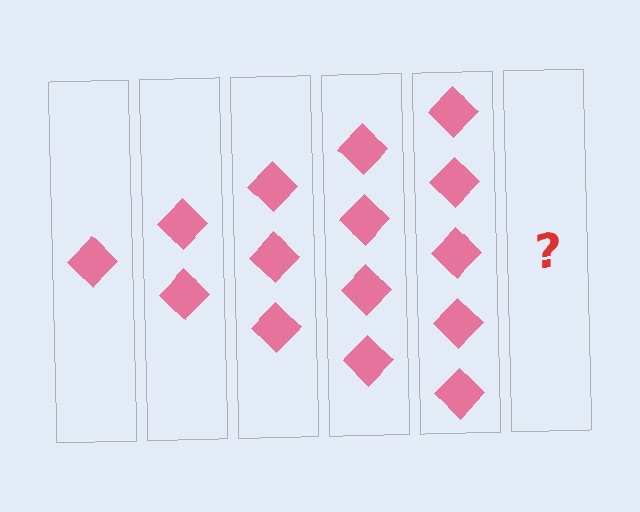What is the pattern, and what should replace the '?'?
The pattern is that each step adds one more diamond. The '?' should be 6 diamonds.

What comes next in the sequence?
The next element should be 6 diamonds.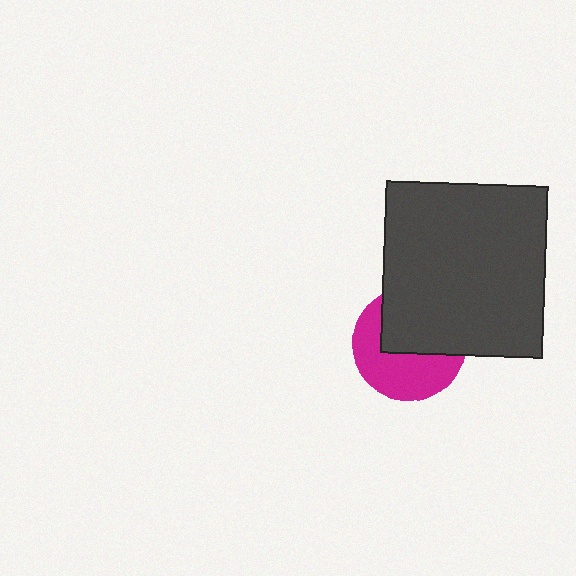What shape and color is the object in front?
The object in front is a dark gray rectangle.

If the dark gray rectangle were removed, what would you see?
You would see the complete magenta circle.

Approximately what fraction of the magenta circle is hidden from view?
Roughly 49% of the magenta circle is hidden behind the dark gray rectangle.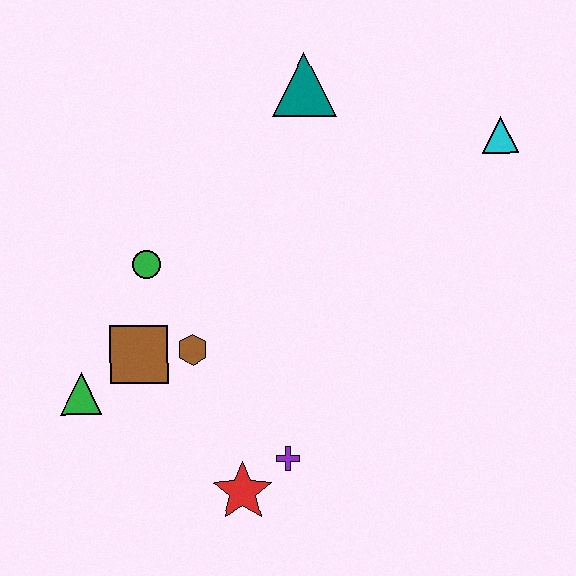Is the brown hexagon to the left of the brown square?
No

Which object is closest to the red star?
The purple cross is closest to the red star.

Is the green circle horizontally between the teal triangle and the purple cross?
No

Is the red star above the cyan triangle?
No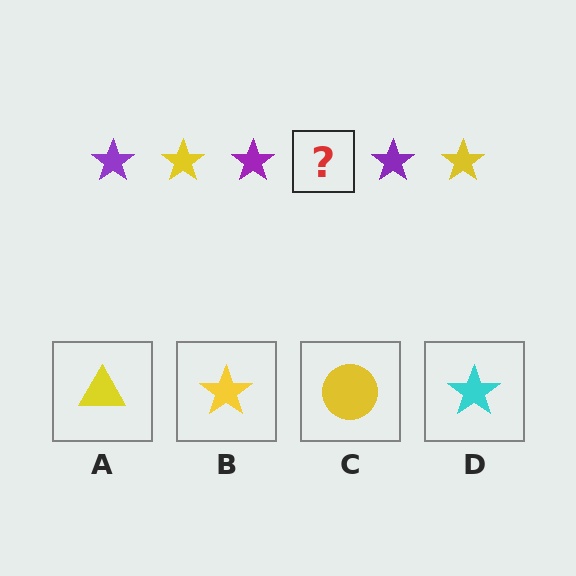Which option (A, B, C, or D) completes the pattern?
B.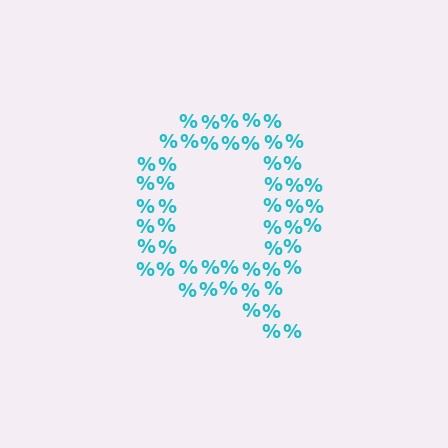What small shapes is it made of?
It is made of small percent signs.